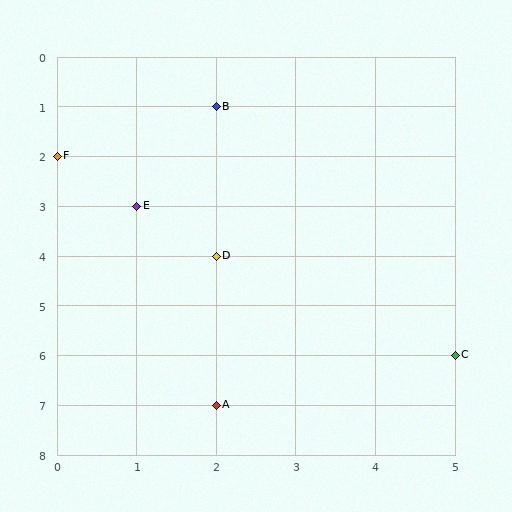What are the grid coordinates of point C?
Point C is at grid coordinates (5, 6).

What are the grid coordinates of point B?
Point B is at grid coordinates (2, 1).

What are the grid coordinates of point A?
Point A is at grid coordinates (2, 7).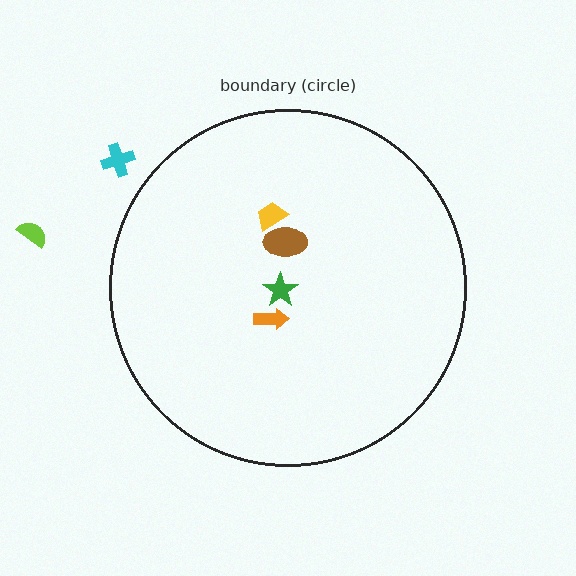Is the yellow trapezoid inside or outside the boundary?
Inside.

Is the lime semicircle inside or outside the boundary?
Outside.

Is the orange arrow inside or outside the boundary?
Inside.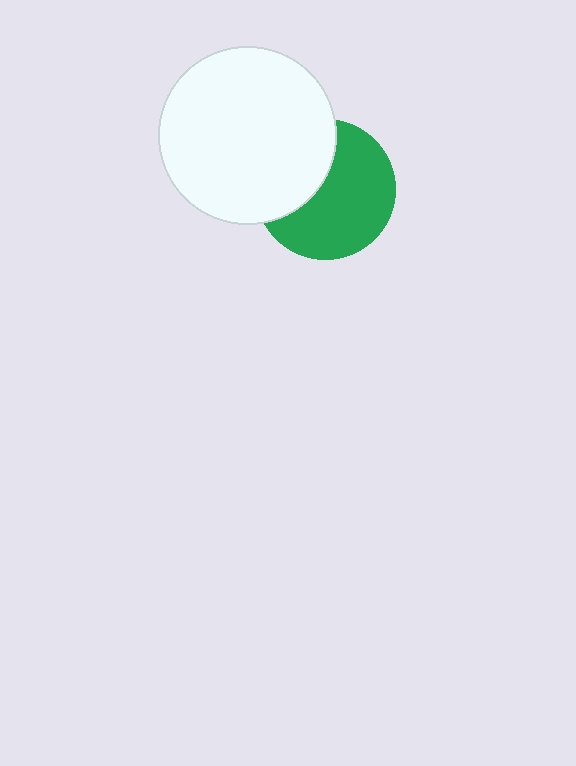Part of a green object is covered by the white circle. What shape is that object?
It is a circle.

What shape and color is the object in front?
The object in front is a white circle.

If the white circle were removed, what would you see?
You would see the complete green circle.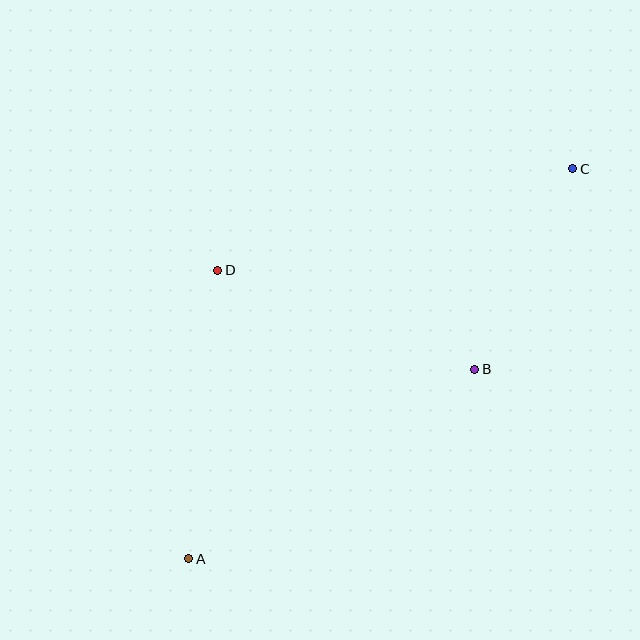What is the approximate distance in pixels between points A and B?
The distance between A and B is approximately 343 pixels.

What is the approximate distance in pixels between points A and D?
The distance between A and D is approximately 290 pixels.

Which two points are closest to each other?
Points B and C are closest to each other.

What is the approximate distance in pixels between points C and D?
The distance between C and D is approximately 369 pixels.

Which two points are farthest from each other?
Points A and C are farthest from each other.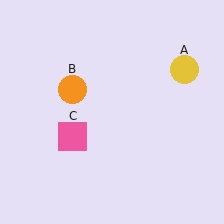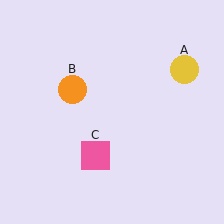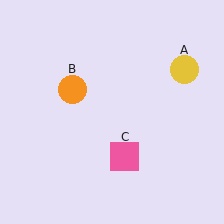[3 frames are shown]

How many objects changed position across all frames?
1 object changed position: pink square (object C).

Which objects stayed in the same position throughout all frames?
Yellow circle (object A) and orange circle (object B) remained stationary.